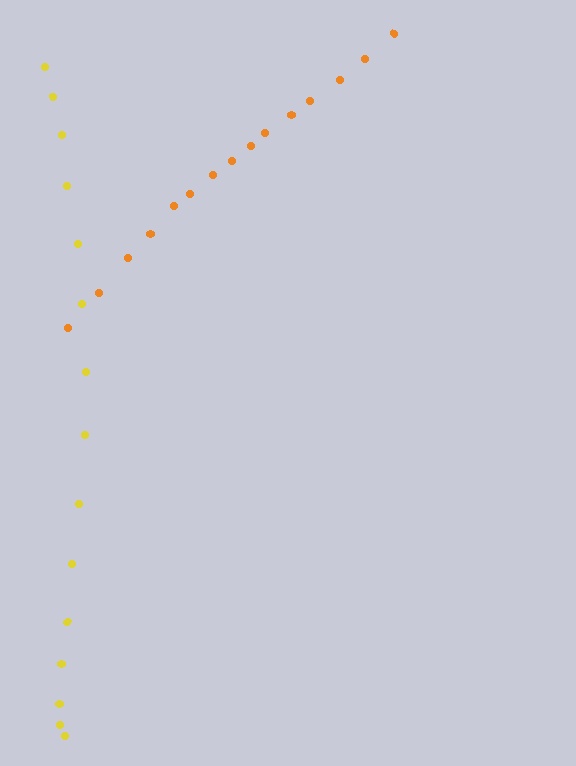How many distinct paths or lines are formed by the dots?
There are 2 distinct paths.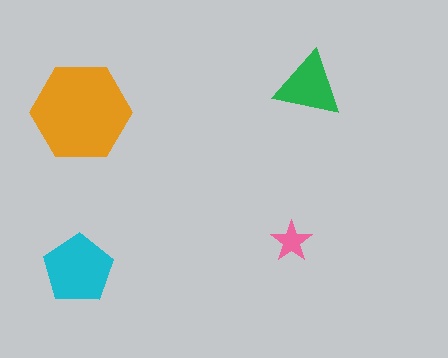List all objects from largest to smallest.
The orange hexagon, the cyan pentagon, the green triangle, the pink star.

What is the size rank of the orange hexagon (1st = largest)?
1st.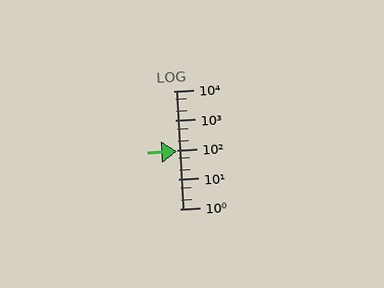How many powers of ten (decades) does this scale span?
The scale spans 4 decades, from 1 to 10000.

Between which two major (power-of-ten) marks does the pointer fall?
The pointer is between 10 and 100.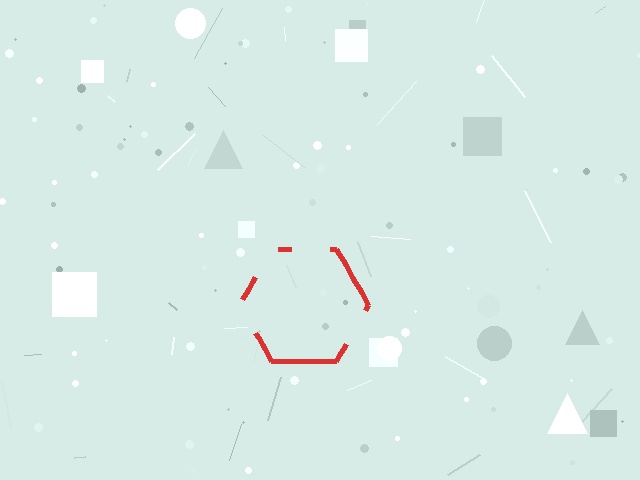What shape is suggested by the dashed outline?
The dashed outline suggests a hexagon.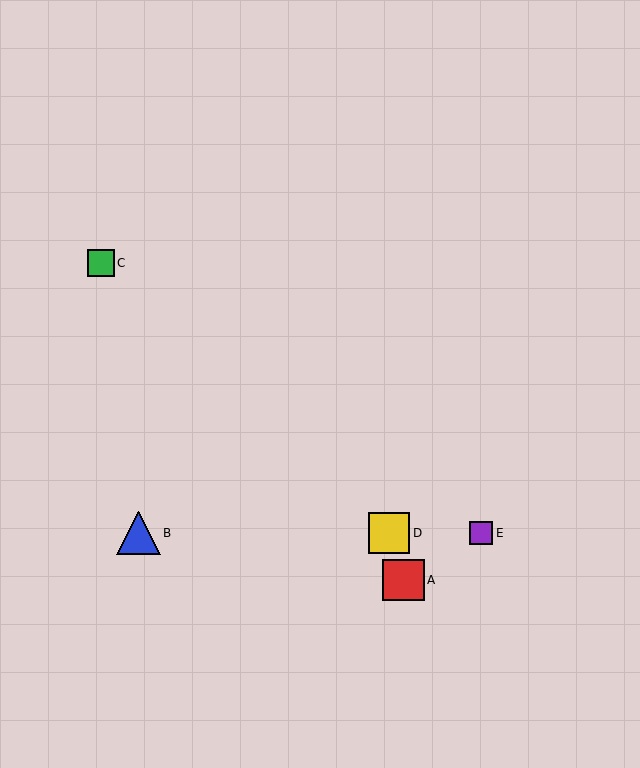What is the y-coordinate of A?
Object A is at y≈580.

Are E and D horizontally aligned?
Yes, both are at y≈533.